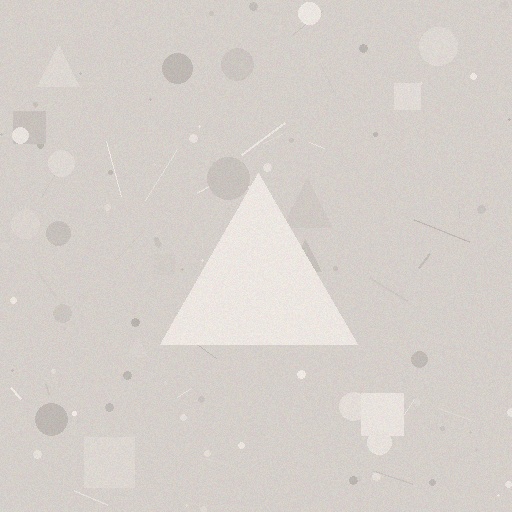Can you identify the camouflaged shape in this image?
The camouflaged shape is a triangle.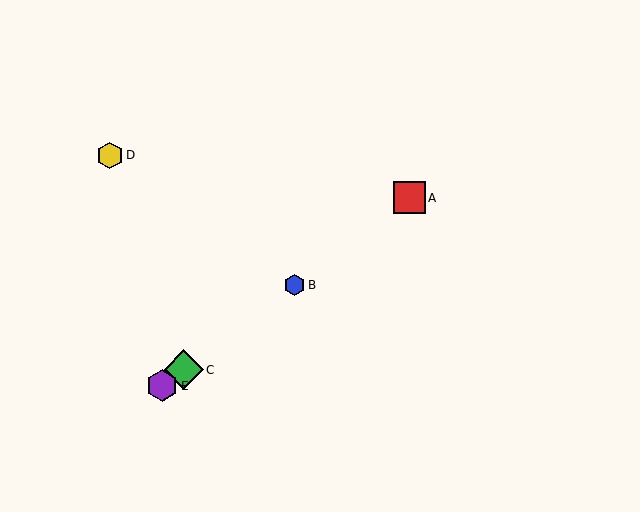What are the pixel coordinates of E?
Object E is at (162, 386).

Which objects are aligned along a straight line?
Objects A, B, C, E are aligned along a straight line.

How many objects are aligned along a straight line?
4 objects (A, B, C, E) are aligned along a straight line.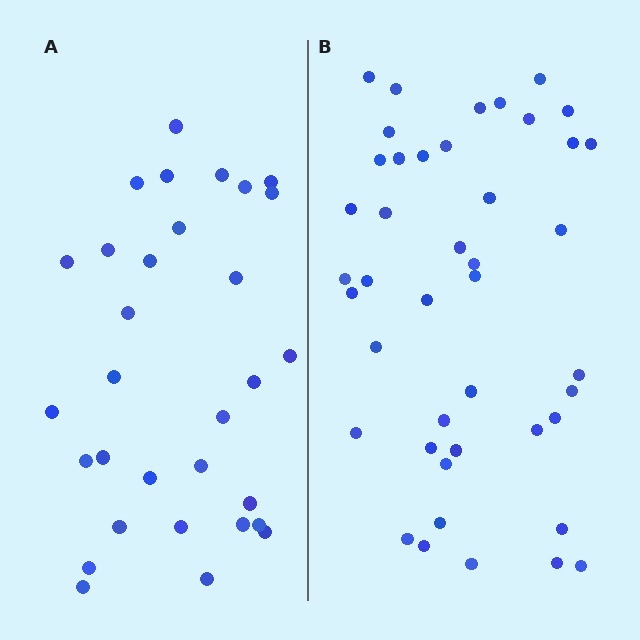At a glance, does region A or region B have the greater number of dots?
Region B (the right region) has more dots.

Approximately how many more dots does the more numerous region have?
Region B has roughly 12 or so more dots than region A.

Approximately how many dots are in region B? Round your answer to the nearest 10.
About 40 dots. (The exact count is 43, which rounds to 40.)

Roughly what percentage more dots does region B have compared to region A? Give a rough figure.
About 40% more.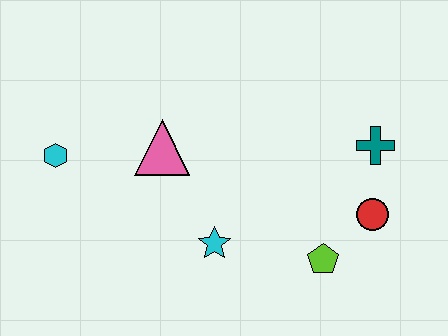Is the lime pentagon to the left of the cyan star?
No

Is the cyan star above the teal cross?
No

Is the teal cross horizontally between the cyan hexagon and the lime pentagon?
No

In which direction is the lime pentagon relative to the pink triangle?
The lime pentagon is to the right of the pink triangle.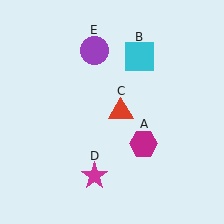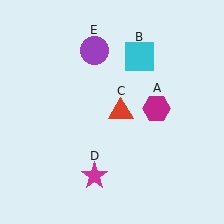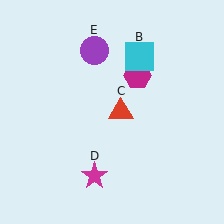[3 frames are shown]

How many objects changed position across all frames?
1 object changed position: magenta hexagon (object A).